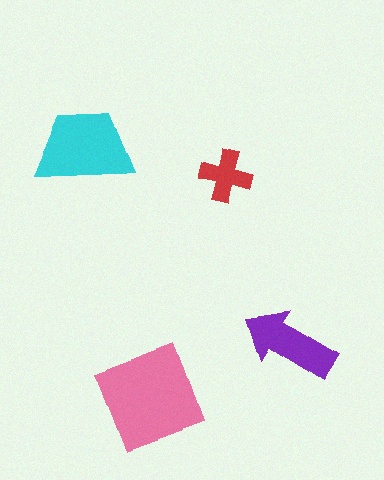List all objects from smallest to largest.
The red cross, the purple arrow, the cyan trapezoid, the pink diamond.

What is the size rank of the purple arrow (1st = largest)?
3rd.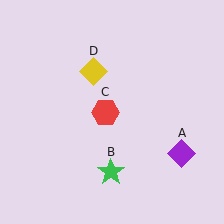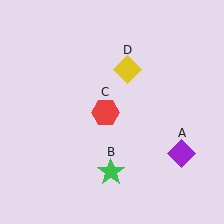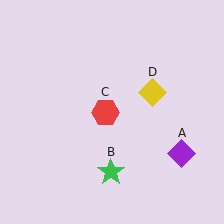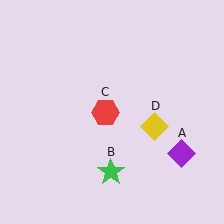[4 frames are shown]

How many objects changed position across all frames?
1 object changed position: yellow diamond (object D).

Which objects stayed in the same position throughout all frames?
Purple diamond (object A) and green star (object B) and red hexagon (object C) remained stationary.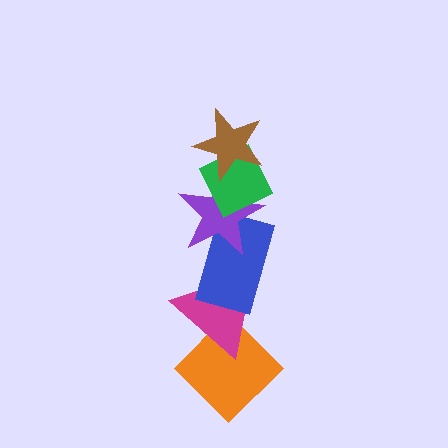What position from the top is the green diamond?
The green diamond is 2nd from the top.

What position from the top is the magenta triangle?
The magenta triangle is 5th from the top.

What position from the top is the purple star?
The purple star is 3rd from the top.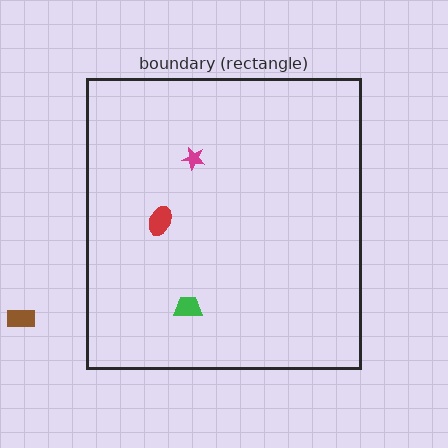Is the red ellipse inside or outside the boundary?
Inside.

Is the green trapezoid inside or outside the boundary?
Inside.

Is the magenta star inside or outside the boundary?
Inside.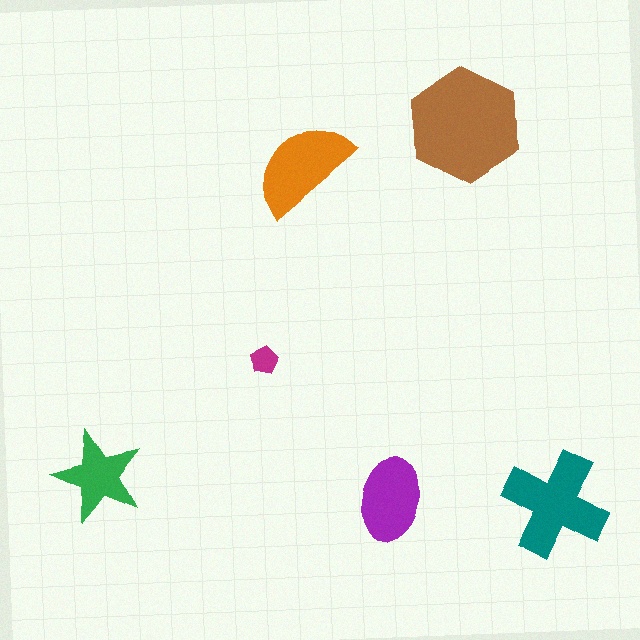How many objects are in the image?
There are 6 objects in the image.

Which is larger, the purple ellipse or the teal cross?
The teal cross.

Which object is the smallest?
The magenta pentagon.